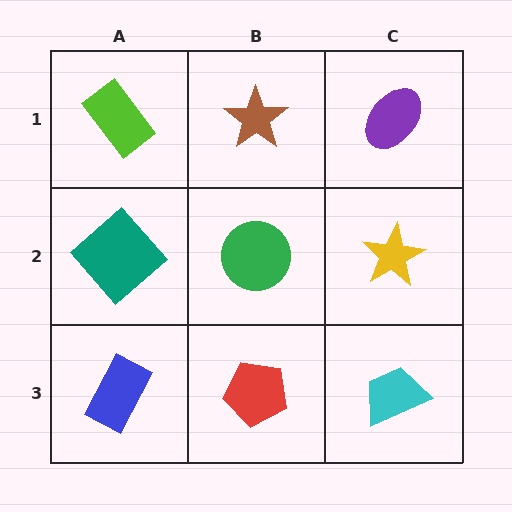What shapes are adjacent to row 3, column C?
A yellow star (row 2, column C), a red pentagon (row 3, column B).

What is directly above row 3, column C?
A yellow star.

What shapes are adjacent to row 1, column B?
A green circle (row 2, column B), a lime rectangle (row 1, column A), a purple ellipse (row 1, column C).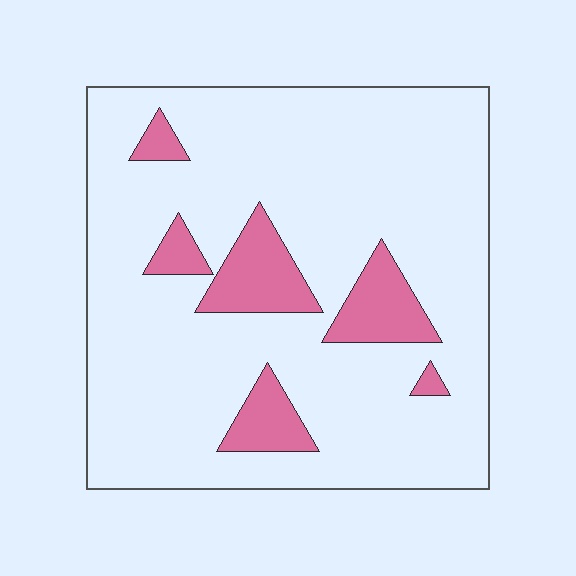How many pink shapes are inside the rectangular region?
6.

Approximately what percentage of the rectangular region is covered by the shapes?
Approximately 15%.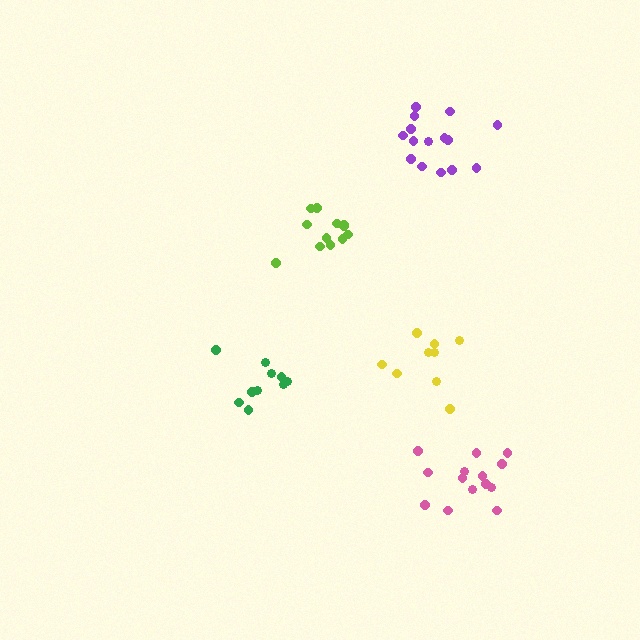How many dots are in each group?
Group 1: 15 dots, Group 2: 10 dots, Group 3: 15 dots, Group 4: 9 dots, Group 5: 12 dots (61 total).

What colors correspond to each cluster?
The clusters are colored: pink, green, purple, yellow, lime.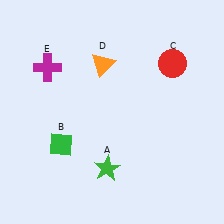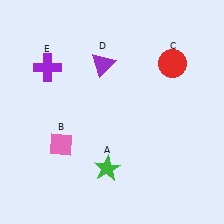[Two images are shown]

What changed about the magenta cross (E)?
In Image 1, E is magenta. In Image 2, it changed to purple.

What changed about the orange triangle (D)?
In Image 1, D is orange. In Image 2, it changed to purple.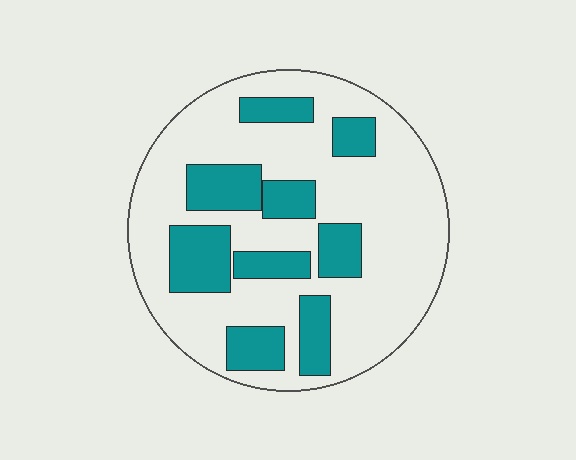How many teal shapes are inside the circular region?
9.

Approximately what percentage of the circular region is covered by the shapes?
Approximately 30%.